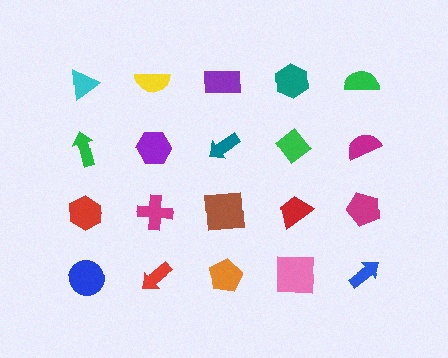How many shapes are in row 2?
5 shapes.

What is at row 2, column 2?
A purple hexagon.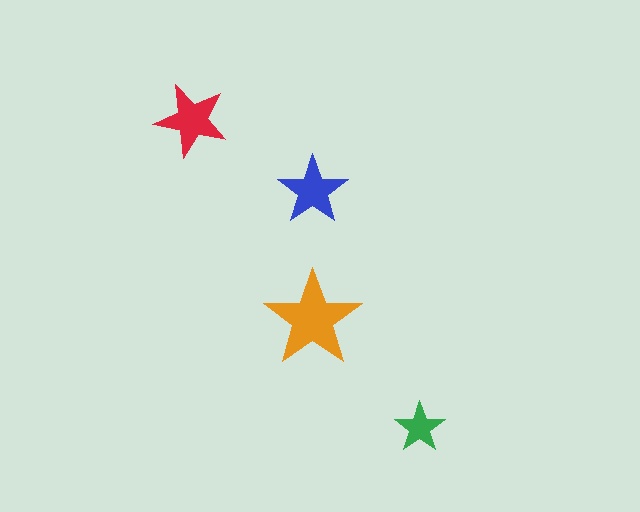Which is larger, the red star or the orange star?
The orange one.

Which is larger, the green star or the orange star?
The orange one.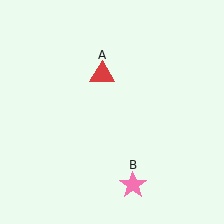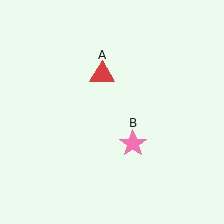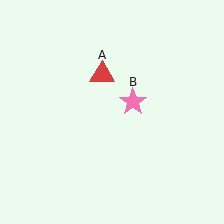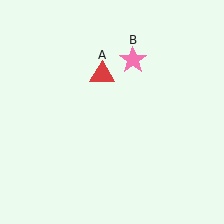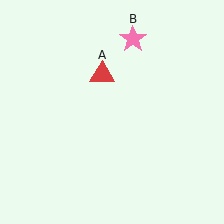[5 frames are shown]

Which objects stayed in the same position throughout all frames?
Red triangle (object A) remained stationary.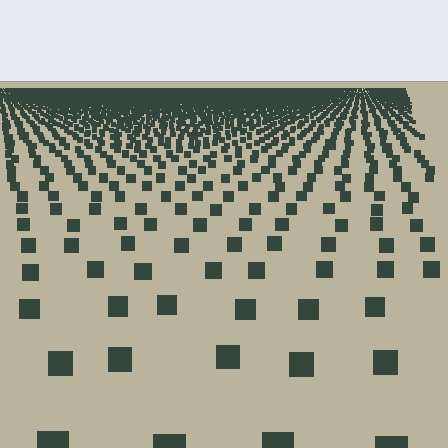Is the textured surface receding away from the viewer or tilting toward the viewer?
The surface is receding away from the viewer. Texture elements get smaller and denser toward the top.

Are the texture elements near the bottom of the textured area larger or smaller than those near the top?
Larger. Near the bottom, elements are closer to the viewer and appear at a bigger on-screen size.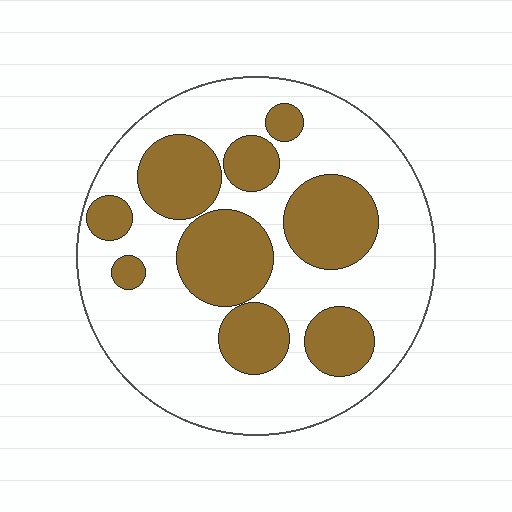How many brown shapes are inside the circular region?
9.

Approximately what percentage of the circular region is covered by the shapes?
Approximately 35%.